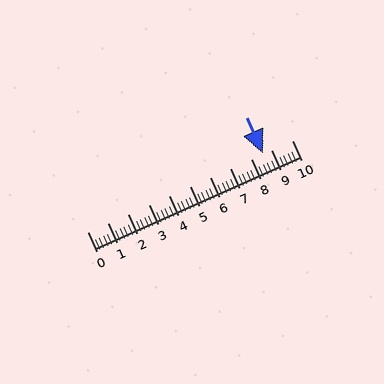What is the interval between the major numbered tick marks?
The major tick marks are spaced 1 units apart.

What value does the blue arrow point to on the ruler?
The blue arrow points to approximately 8.6.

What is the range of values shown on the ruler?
The ruler shows values from 0 to 10.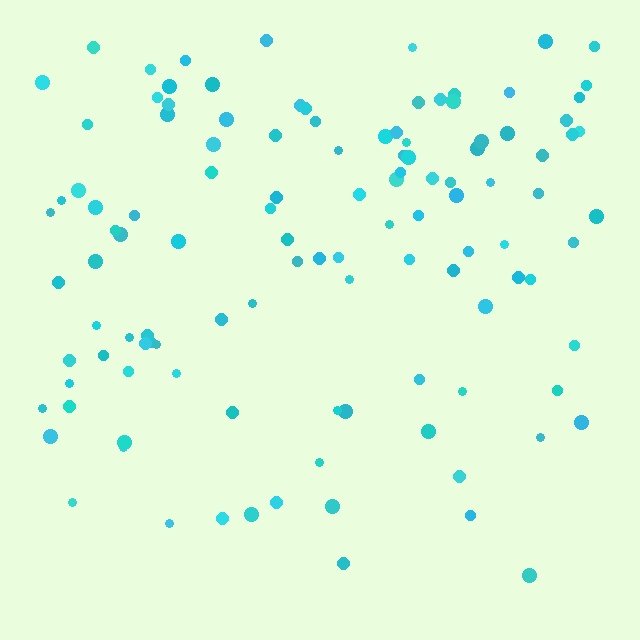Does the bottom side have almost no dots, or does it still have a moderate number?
Still a moderate number, just noticeably fewer than the top.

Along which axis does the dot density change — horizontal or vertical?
Vertical.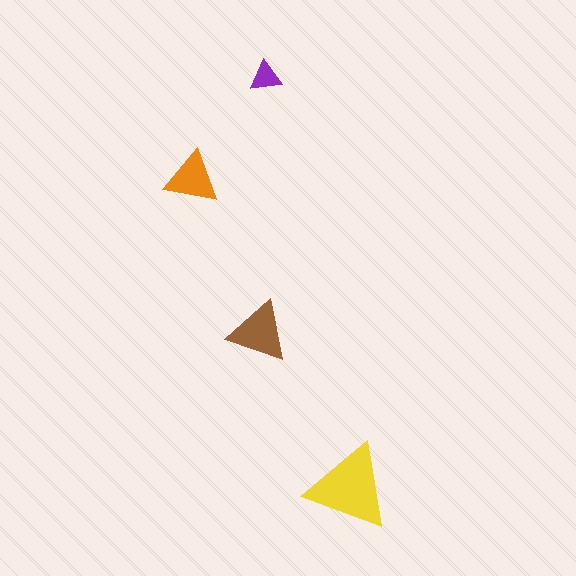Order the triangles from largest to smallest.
the yellow one, the brown one, the orange one, the purple one.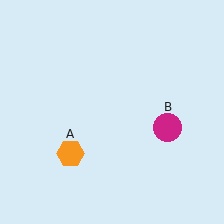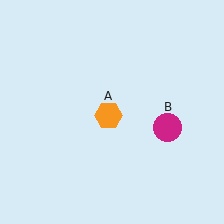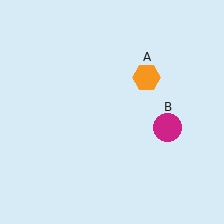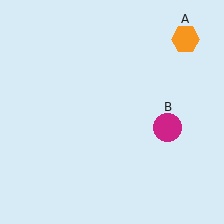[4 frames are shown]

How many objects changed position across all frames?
1 object changed position: orange hexagon (object A).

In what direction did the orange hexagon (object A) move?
The orange hexagon (object A) moved up and to the right.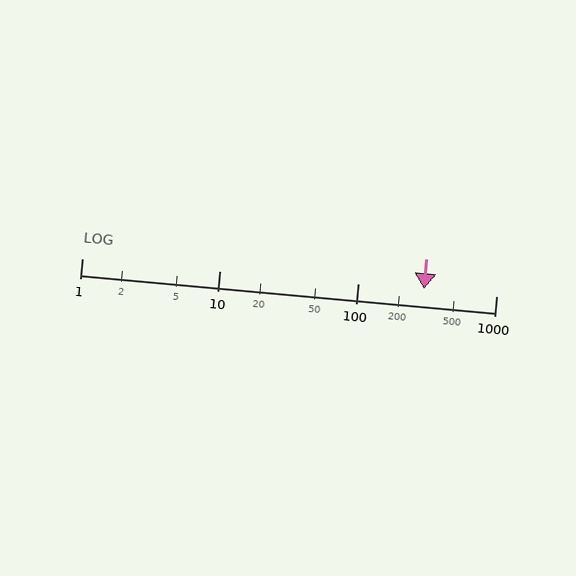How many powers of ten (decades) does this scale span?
The scale spans 3 decades, from 1 to 1000.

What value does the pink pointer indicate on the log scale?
The pointer indicates approximately 300.